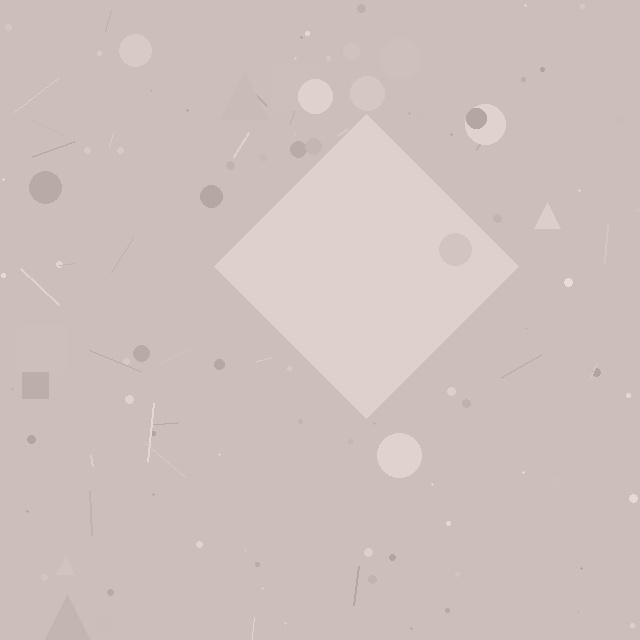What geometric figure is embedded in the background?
A diamond is embedded in the background.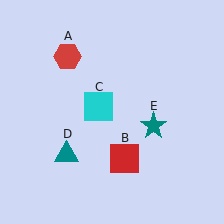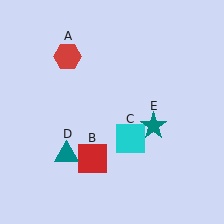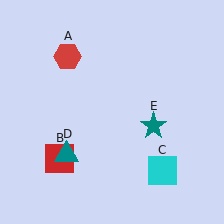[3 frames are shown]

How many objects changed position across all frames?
2 objects changed position: red square (object B), cyan square (object C).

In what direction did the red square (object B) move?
The red square (object B) moved left.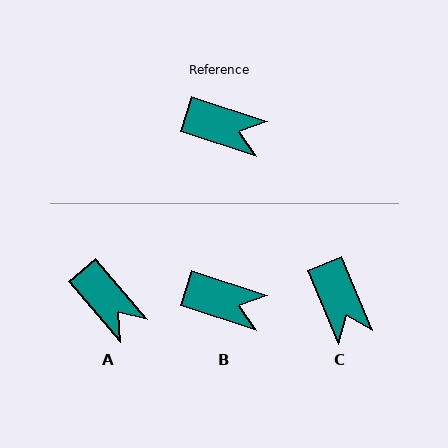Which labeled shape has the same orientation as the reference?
B.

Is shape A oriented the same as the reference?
No, it is off by about 32 degrees.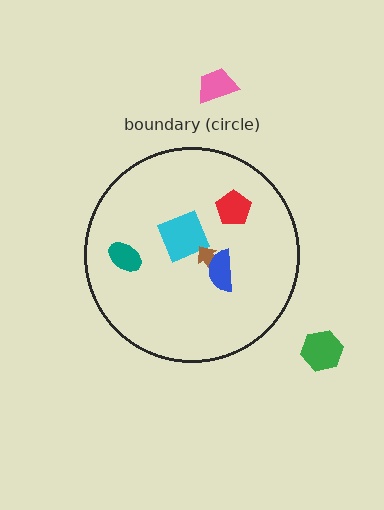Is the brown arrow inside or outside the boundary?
Inside.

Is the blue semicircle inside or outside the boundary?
Inside.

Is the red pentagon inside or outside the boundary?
Inside.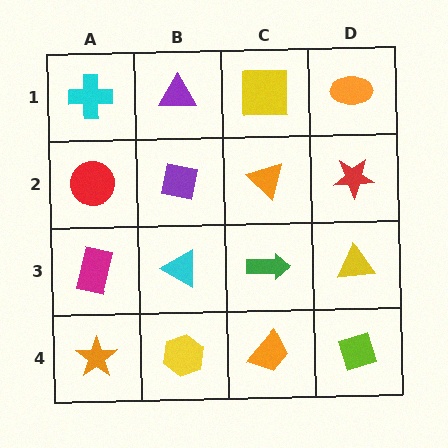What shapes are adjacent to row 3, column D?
A red star (row 2, column D), a lime diamond (row 4, column D), a green arrow (row 3, column C).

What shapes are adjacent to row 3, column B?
A purple square (row 2, column B), a yellow hexagon (row 4, column B), a magenta rectangle (row 3, column A), a green arrow (row 3, column C).